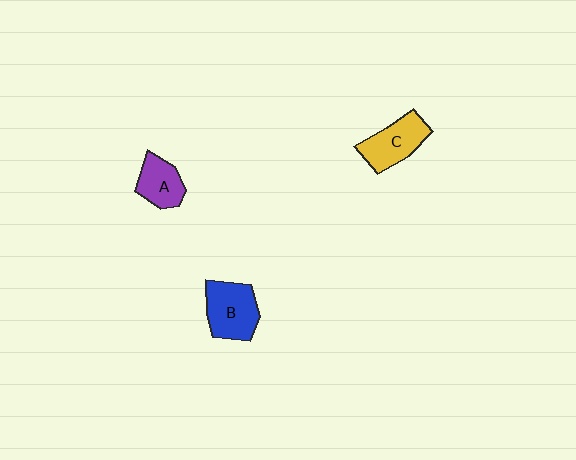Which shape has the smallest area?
Shape A (purple).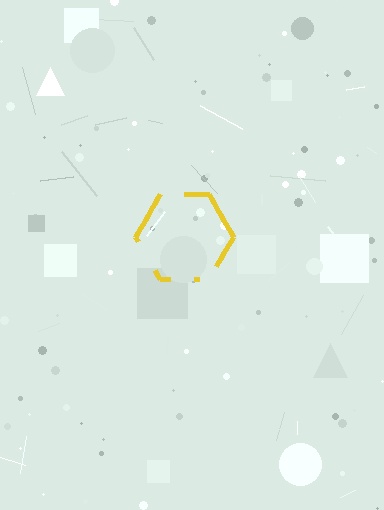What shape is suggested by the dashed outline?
The dashed outline suggests a hexagon.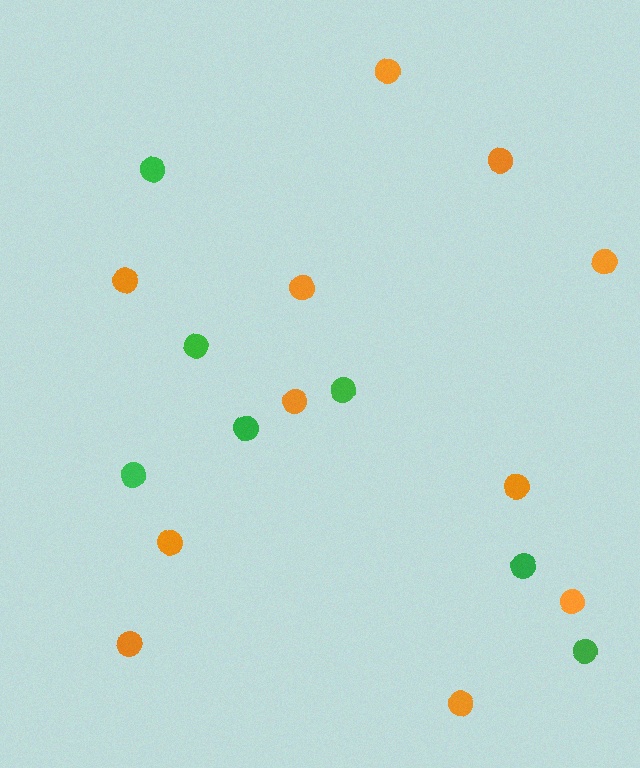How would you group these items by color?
There are 2 groups: one group of orange circles (11) and one group of green circles (7).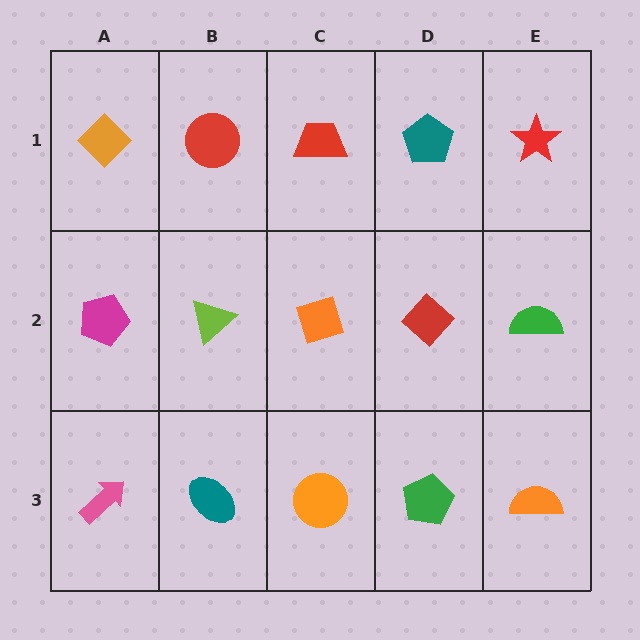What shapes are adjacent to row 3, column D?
A red diamond (row 2, column D), an orange circle (row 3, column C), an orange semicircle (row 3, column E).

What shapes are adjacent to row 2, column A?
An orange diamond (row 1, column A), a pink arrow (row 3, column A), a lime triangle (row 2, column B).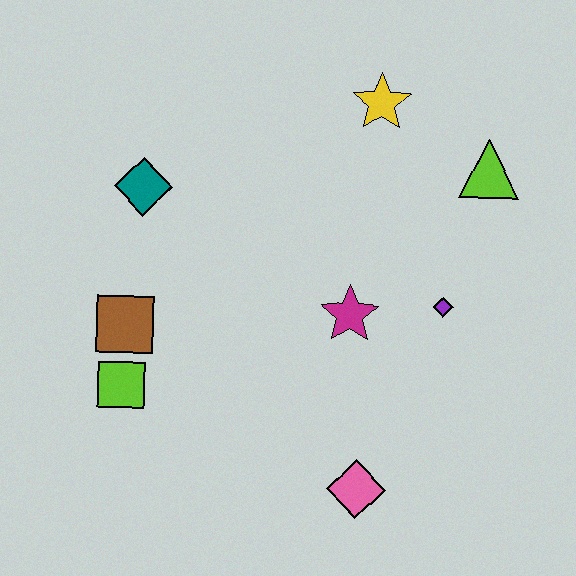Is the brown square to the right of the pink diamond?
No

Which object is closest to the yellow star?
The lime triangle is closest to the yellow star.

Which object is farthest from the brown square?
The lime triangle is farthest from the brown square.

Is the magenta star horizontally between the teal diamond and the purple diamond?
Yes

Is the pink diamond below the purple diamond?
Yes